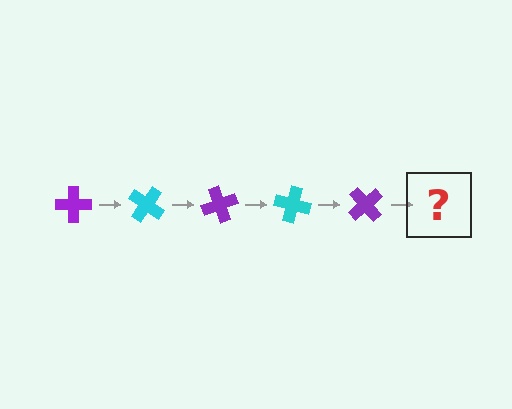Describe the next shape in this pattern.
It should be a cyan cross, rotated 175 degrees from the start.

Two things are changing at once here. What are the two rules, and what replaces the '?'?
The two rules are that it rotates 35 degrees each step and the color cycles through purple and cyan. The '?' should be a cyan cross, rotated 175 degrees from the start.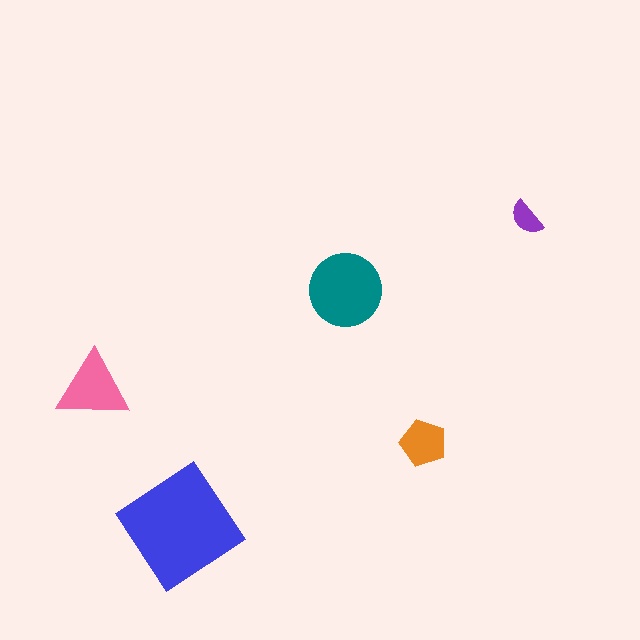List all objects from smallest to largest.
The purple semicircle, the orange pentagon, the pink triangle, the teal circle, the blue diamond.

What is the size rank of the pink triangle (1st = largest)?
3rd.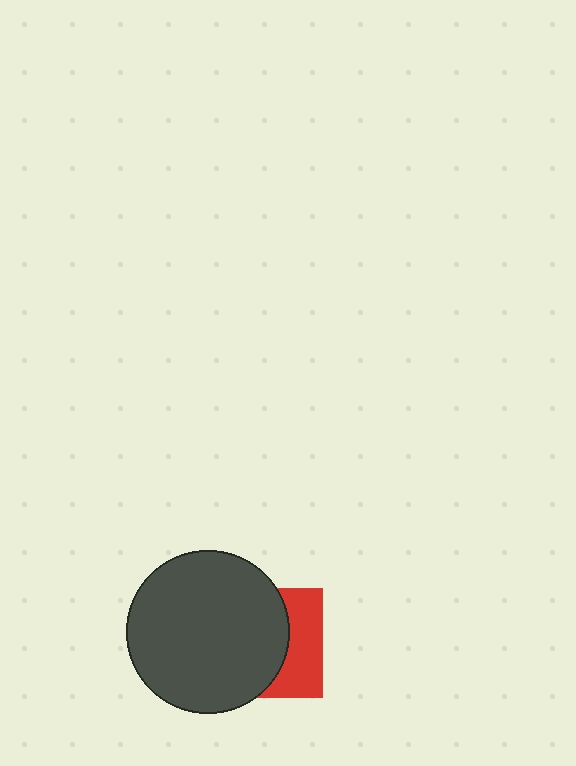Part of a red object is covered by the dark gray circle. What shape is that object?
It is a square.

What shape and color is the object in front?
The object in front is a dark gray circle.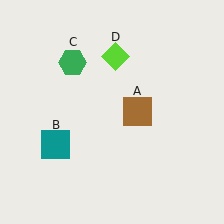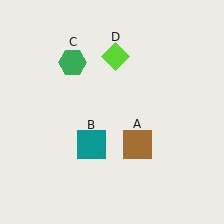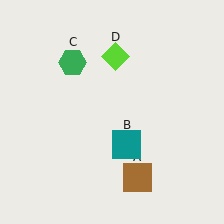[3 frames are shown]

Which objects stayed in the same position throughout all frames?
Green hexagon (object C) and lime diamond (object D) remained stationary.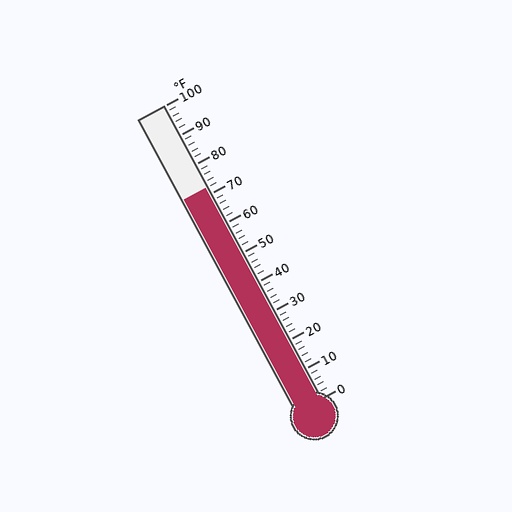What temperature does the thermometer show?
The thermometer shows approximately 72°F.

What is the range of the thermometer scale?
The thermometer scale ranges from 0°F to 100°F.